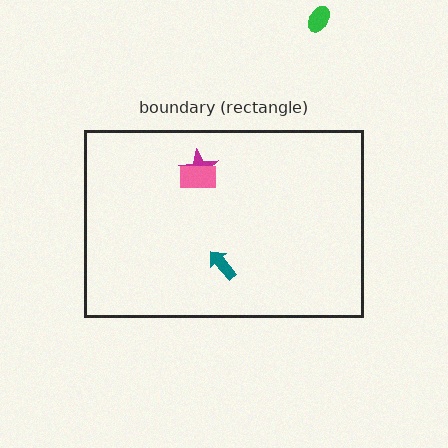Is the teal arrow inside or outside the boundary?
Inside.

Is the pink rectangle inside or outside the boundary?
Inside.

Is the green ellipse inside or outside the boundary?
Outside.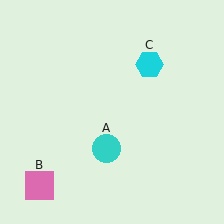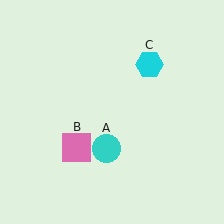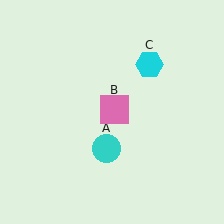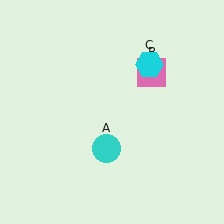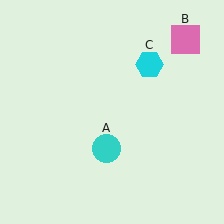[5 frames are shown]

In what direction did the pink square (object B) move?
The pink square (object B) moved up and to the right.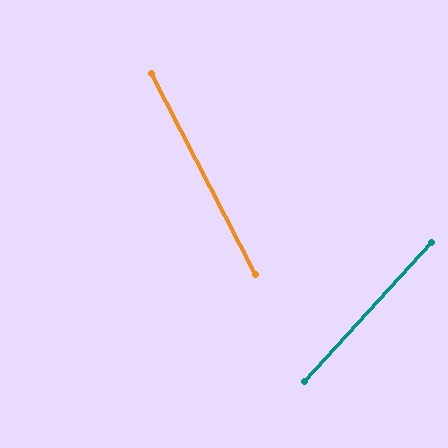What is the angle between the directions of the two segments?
Approximately 70 degrees.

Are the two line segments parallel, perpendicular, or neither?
Neither parallel nor perpendicular — they differ by about 70°.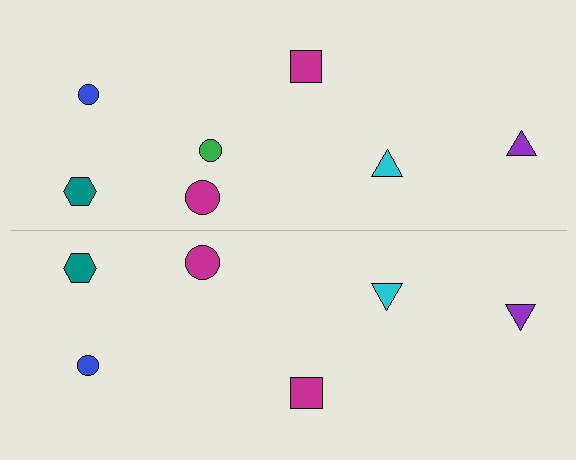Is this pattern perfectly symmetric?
No, the pattern is not perfectly symmetric. A green circle is missing from the bottom side.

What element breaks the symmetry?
A green circle is missing from the bottom side.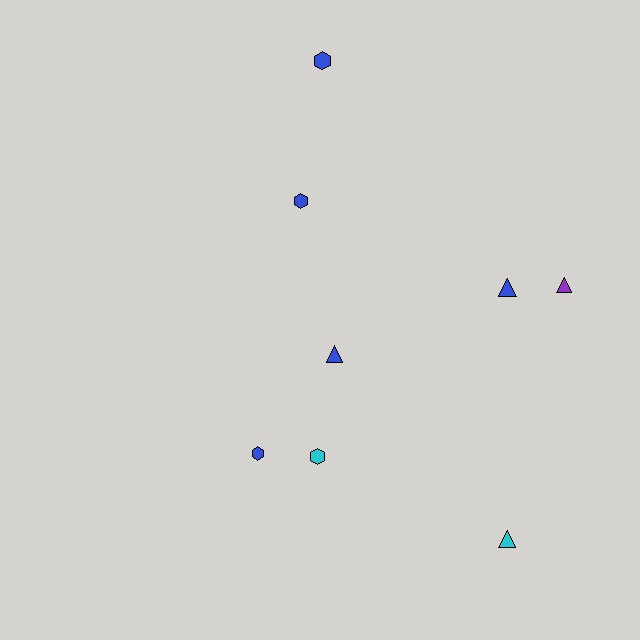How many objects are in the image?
There are 8 objects.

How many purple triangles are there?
There is 1 purple triangle.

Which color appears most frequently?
Blue, with 5 objects.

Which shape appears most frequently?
Hexagon, with 4 objects.